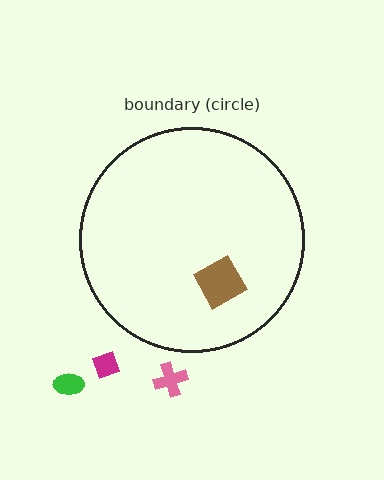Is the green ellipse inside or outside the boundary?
Outside.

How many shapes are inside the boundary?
1 inside, 3 outside.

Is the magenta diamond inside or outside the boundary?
Outside.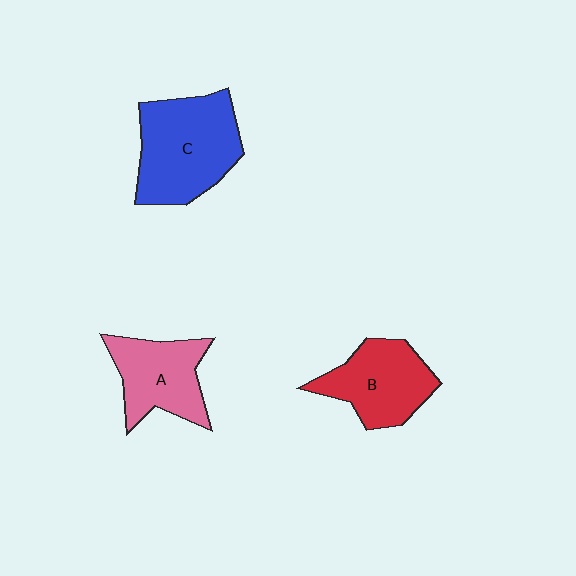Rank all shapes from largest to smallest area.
From largest to smallest: C (blue), B (red), A (pink).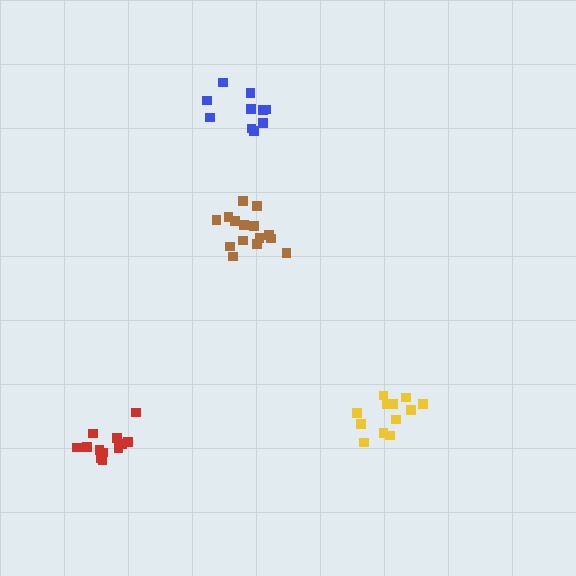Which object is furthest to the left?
The red cluster is leftmost.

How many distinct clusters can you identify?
There are 4 distinct clusters.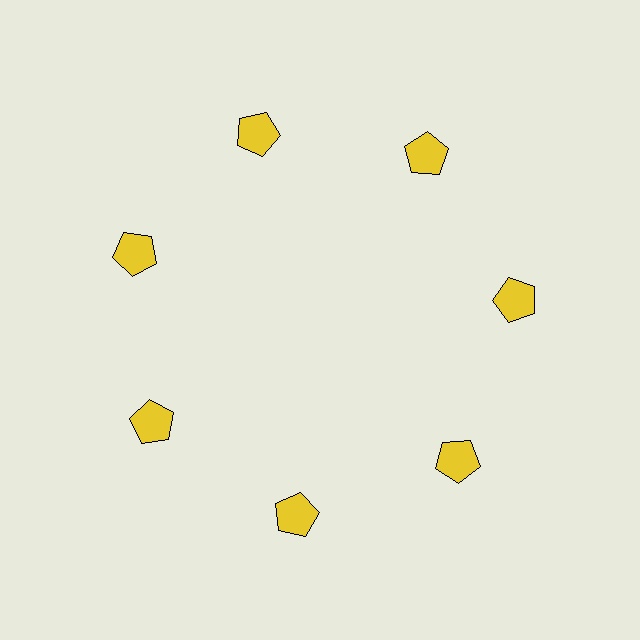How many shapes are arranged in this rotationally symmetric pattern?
There are 7 shapes, arranged in 7 groups of 1.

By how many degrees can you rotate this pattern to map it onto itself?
The pattern maps onto itself every 51 degrees of rotation.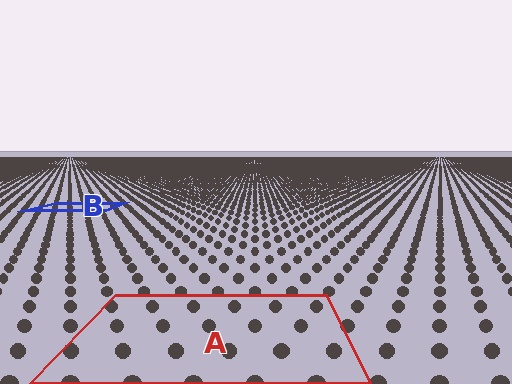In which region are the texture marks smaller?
The texture marks are smaller in region B, because it is farther away.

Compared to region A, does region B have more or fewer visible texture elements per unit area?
Region B has more texture elements per unit area — they are packed more densely because it is farther away.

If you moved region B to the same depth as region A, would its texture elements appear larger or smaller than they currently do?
They would appear larger. At a closer depth, the same texture elements are projected at a bigger on-screen size.